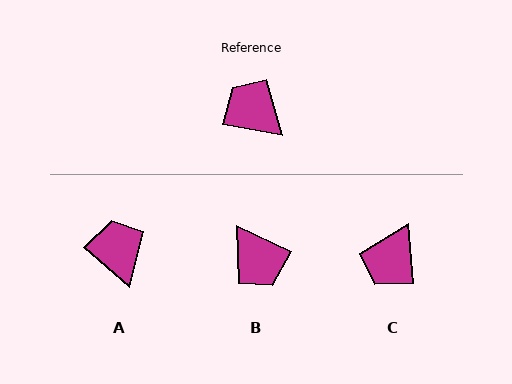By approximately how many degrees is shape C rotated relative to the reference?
Approximately 105 degrees counter-clockwise.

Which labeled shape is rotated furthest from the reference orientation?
B, about 166 degrees away.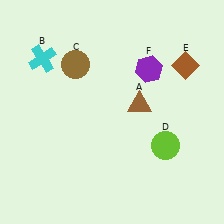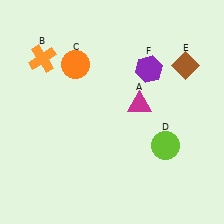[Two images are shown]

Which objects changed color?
A changed from brown to magenta. B changed from cyan to orange. C changed from brown to orange.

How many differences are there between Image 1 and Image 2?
There are 3 differences between the two images.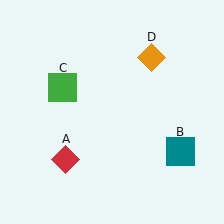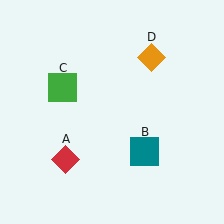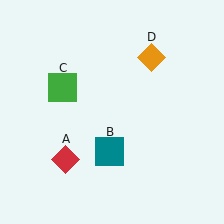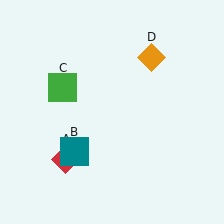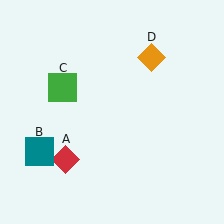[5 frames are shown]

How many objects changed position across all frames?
1 object changed position: teal square (object B).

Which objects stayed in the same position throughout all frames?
Red diamond (object A) and green square (object C) and orange diamond (object D) remained stationary.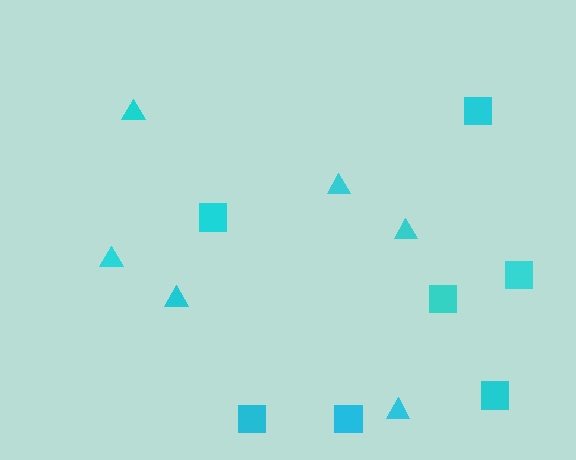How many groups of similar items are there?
There are 2 groups: one group of triangles (6) and one group of squares (7).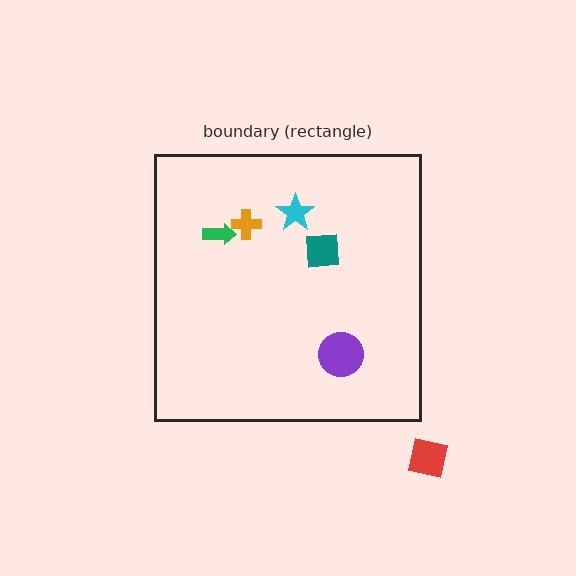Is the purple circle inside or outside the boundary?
Inside.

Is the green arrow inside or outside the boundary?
Inside.